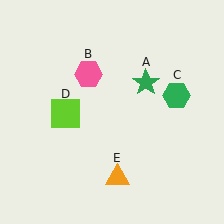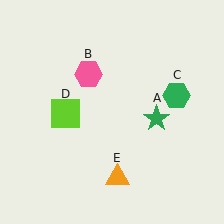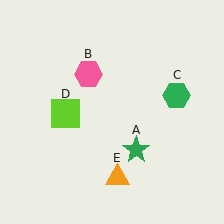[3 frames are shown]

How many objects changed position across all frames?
1 object changed position: green star (object A).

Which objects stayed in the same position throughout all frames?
Pink hexagon (object B) and green hexagon (object C) and lime square (object D) and orange triangle (object E) remained stationary.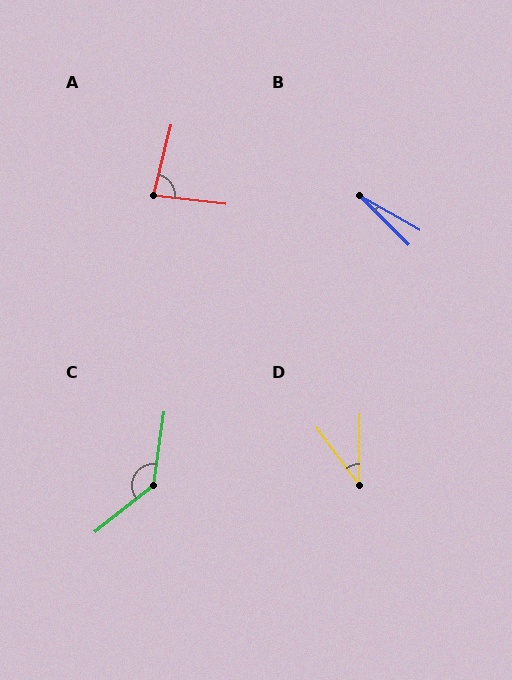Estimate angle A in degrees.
Approximately 83 degrees.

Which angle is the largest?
C, at approximately 136 degrees.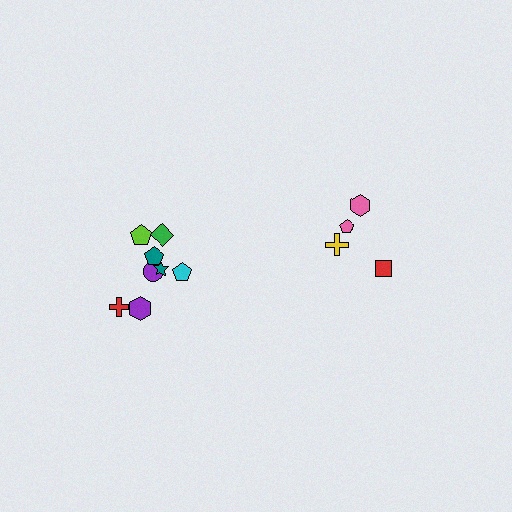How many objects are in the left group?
There are 8 objects.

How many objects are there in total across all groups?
There are 12 objects.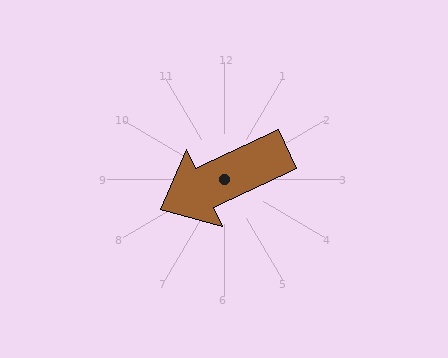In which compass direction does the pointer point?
Southwest.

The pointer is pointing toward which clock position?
Roughly 8 o'clock.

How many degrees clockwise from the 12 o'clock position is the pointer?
Approximately 245 degrees.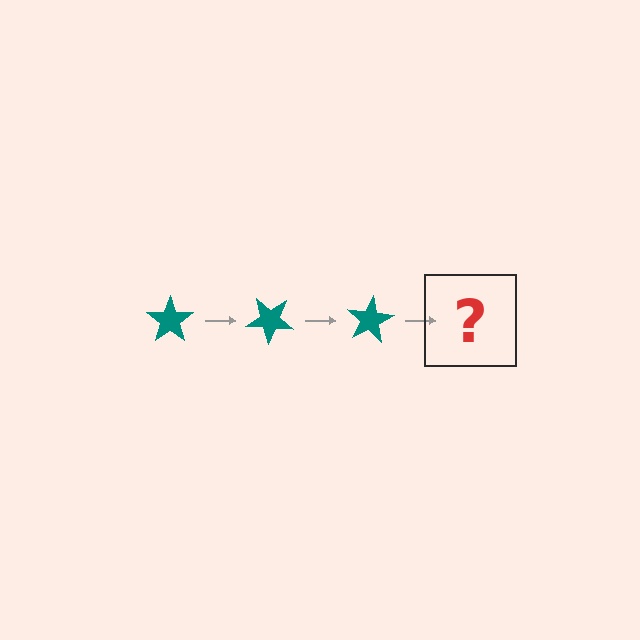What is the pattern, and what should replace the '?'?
The pattern is that the star rotates 40 degrees each step. The '?' should be a teal star rotated 120 degrees.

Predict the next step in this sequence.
The next step is a teal star rotated 120 degrees.